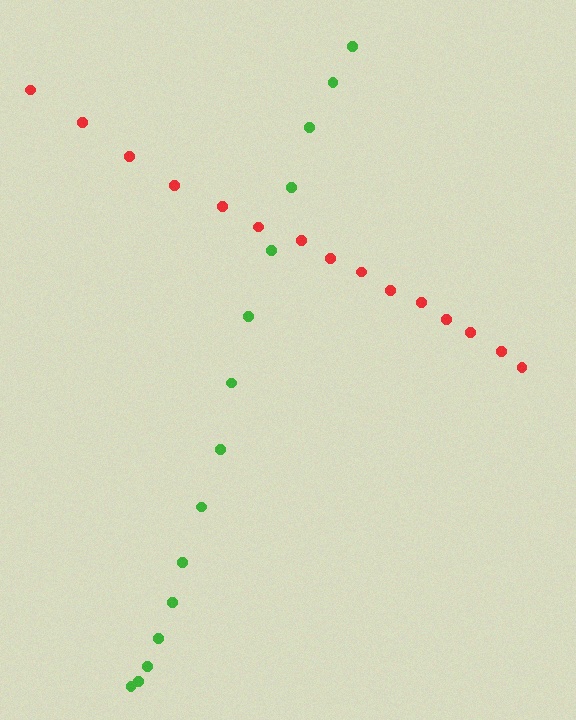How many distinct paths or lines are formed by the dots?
There are 2 distinct paths.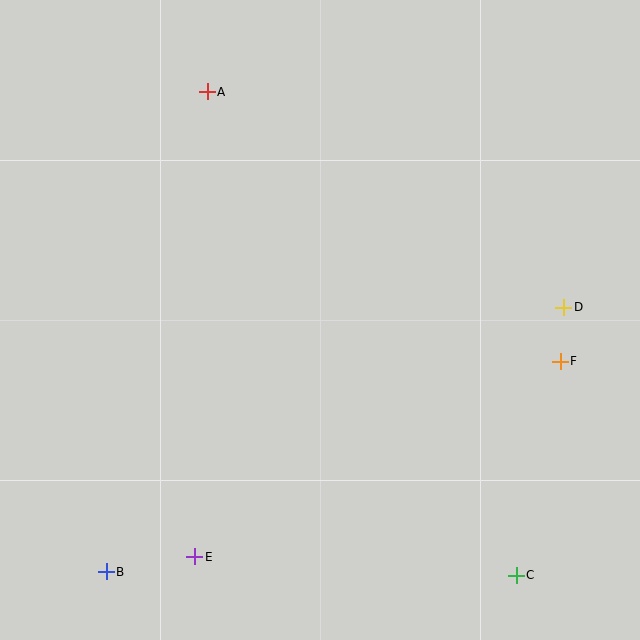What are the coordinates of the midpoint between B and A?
The midpoint between B and A is at (157, 332).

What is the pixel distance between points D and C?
The distance between D and C is 272 pixels.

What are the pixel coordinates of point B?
Point B is at (106, 572).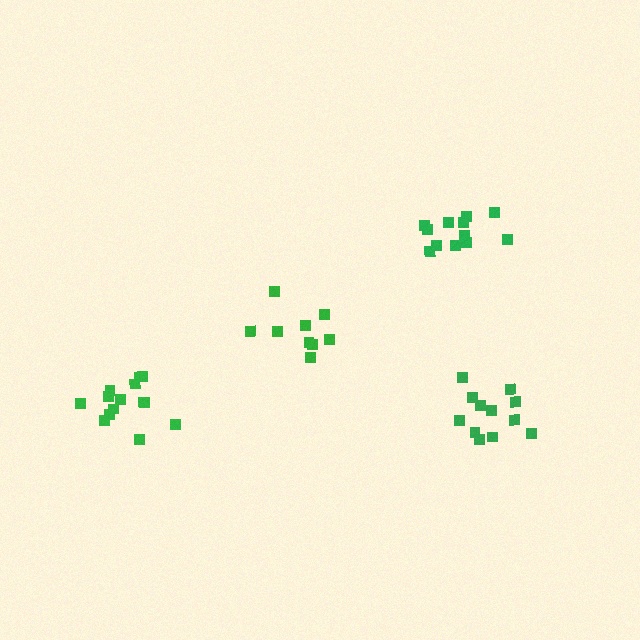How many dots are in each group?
Group 1: 12 dots, Group 2: 14 dots, Group 3: 9 dots, Group 4: 12 dots (47 total).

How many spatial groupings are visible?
There are 4 spatial groupings.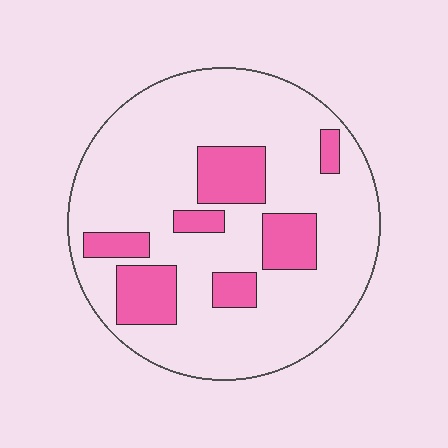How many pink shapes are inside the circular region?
7.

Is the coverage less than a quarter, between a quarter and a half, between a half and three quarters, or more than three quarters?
Less than a quarter.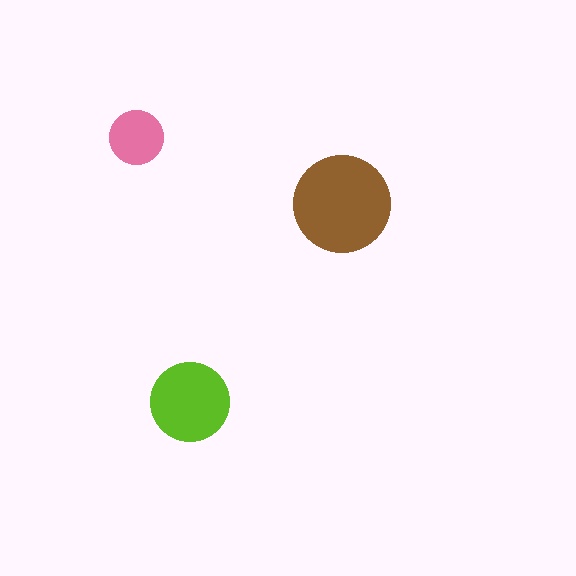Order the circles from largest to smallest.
the brown one, the lime one, the pink one.